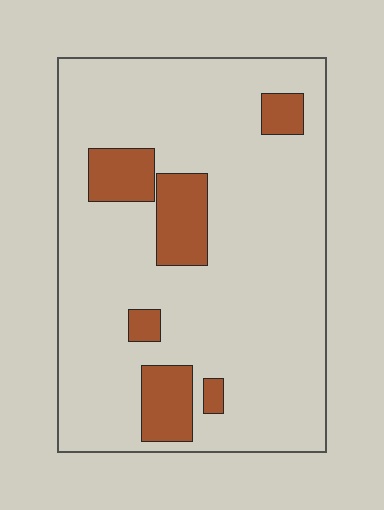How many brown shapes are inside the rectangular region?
6.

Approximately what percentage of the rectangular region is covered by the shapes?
Approximately 15%.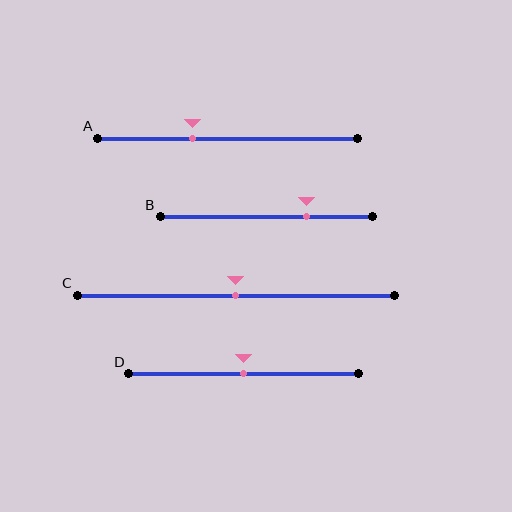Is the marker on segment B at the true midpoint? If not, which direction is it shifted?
No, the marker on segment B is shifted to the right by about 19% of the segment length.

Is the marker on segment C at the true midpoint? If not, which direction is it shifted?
Yes, the marker on segment C is at the true midpoint.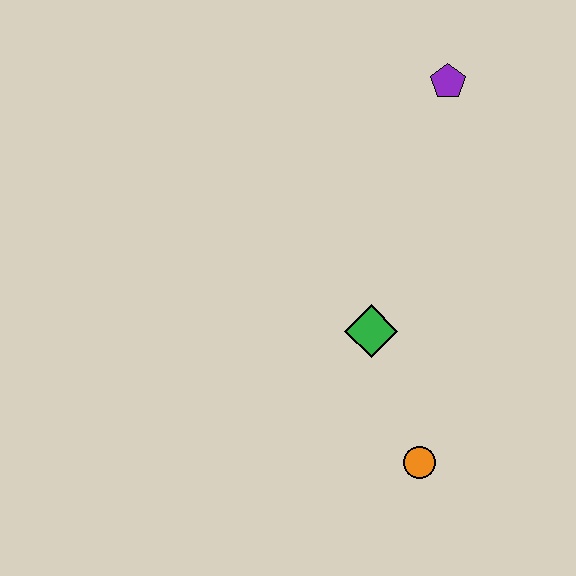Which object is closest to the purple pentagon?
The green diamond is closest to the purple pentagon.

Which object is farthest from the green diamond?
The purple pentagon is farthest from the green diamond.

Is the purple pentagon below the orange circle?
No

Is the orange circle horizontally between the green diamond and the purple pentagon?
Yes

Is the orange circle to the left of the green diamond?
No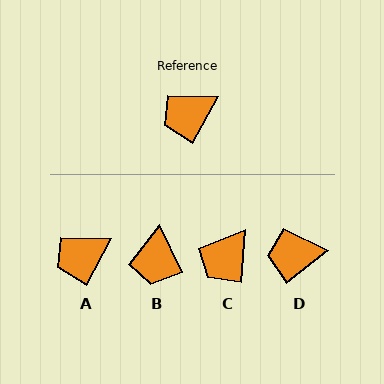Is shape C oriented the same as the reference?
No, it is off by about 24 degrees.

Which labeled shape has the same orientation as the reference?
A.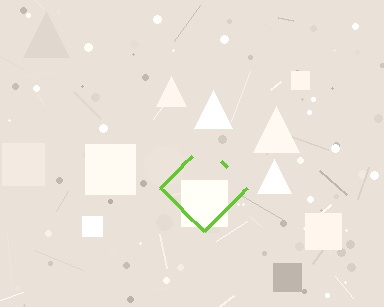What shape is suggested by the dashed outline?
The dashed outline suggests a diamond.